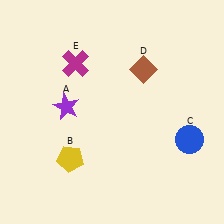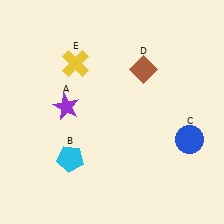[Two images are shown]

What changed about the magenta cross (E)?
In Image 1, E is magenta. In Image 2, it changed to yellow.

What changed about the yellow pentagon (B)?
In Image 1, B is yellow. In Image 2, it changed to cyan.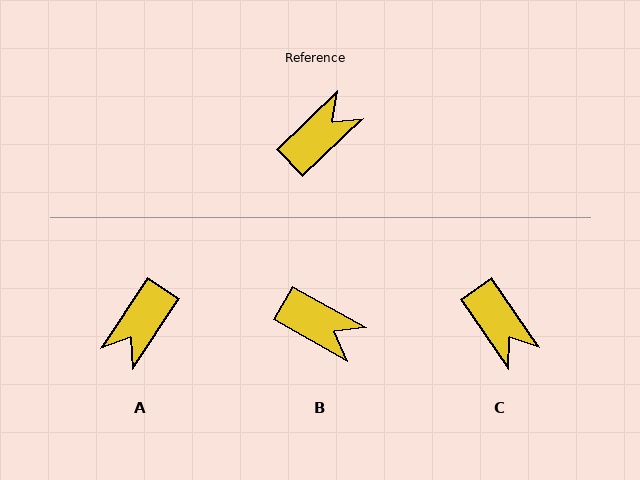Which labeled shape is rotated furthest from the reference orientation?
A, about 167 degrees away.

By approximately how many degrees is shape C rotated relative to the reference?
Approximately 99 degrees clockwise.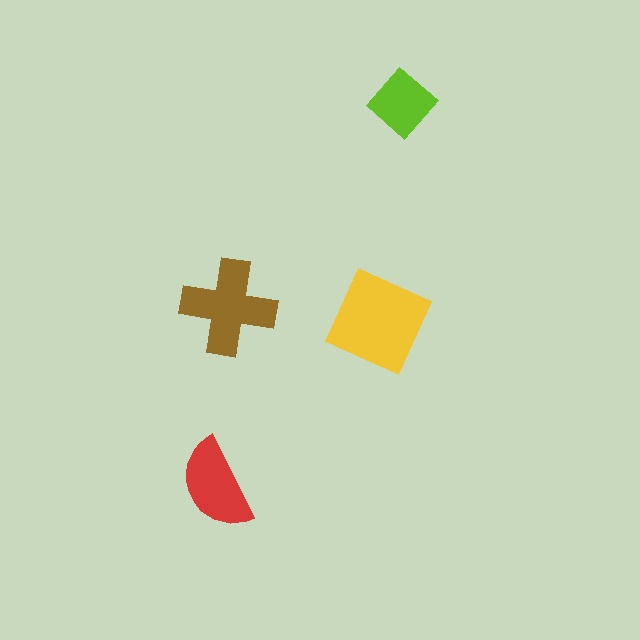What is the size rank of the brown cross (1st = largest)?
2nd.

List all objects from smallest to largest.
The lime diamond, the red semicircle, the brown cross, the yellow diamond.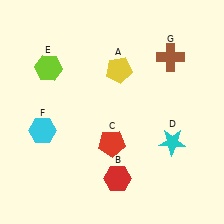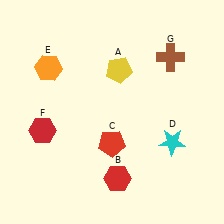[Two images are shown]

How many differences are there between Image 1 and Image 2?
There are 2 differences between the two images.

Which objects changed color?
E changed from lime to orange. F changed from cyan to red.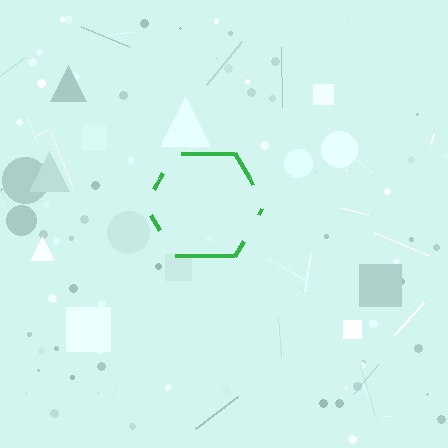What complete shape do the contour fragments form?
The contour fragments form a hexagon.